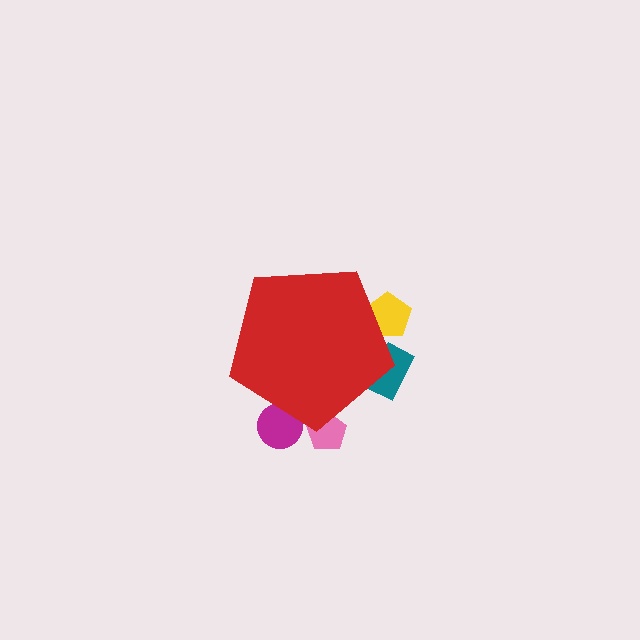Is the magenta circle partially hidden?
Yes, the magenta circle is partially hidden behind the red pentagon.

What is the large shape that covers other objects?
A red pentagon.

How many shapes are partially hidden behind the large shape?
4 shapes are partially hidden.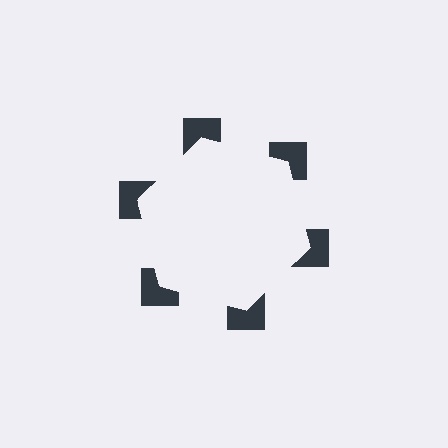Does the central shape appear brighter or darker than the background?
It typically appears slightly brighter than the background, even though no actual brightness change is drawn.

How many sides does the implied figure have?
6 sides.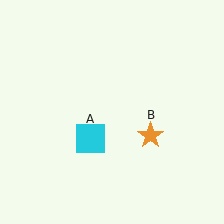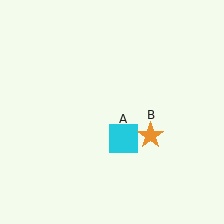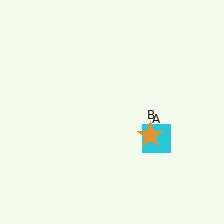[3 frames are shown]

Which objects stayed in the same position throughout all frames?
Orange star (object B) remained stationary.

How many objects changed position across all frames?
1 object changed position: cyan square (object A).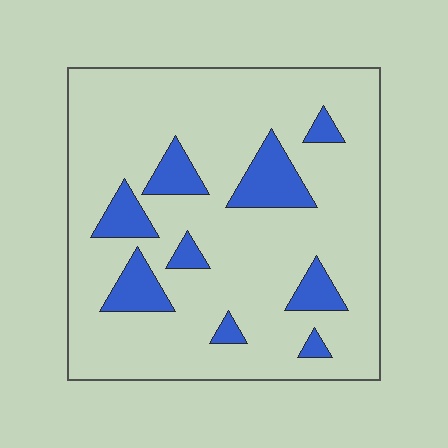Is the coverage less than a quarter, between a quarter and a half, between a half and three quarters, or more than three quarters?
Less than a quarter.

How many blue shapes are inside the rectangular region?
9.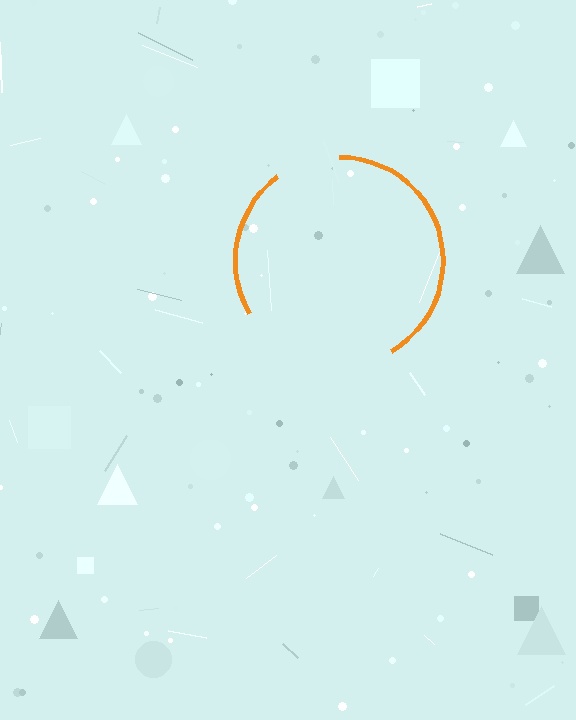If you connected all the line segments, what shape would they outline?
They would outline a circle.